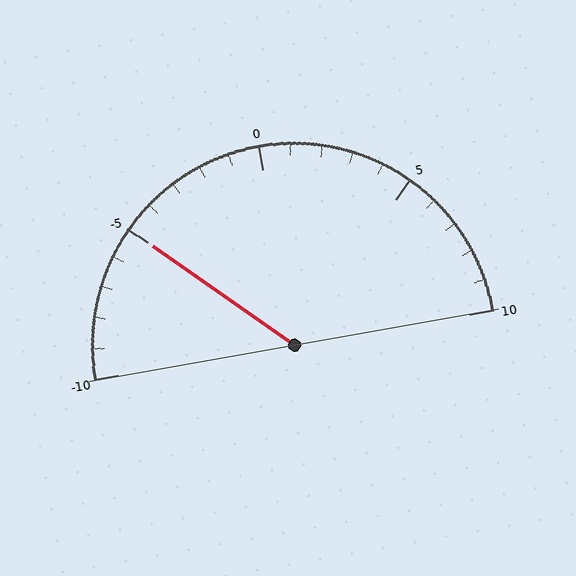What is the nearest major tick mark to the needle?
The nearest major tick mark is -5.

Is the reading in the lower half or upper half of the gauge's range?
The reading is in the lower half of the range (-10 to 10).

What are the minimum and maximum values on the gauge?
The gauge ranges from -10 to 10.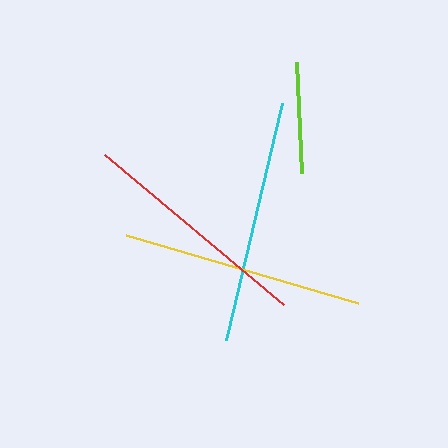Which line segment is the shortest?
The lime line is the shortest at approximately 111 pixels.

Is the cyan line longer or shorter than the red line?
The cyan line is longer than the red line.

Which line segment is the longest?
The cyan line is the longest at approximately 243 pixels.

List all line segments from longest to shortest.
From longest to shortest: cyan, yellow, red, lime.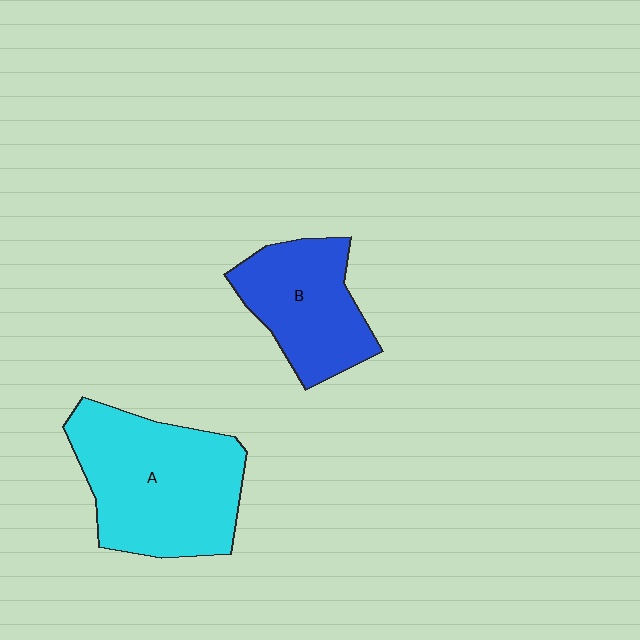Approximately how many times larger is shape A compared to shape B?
Approximately 1.5 times.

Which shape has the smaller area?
Shape B (blue).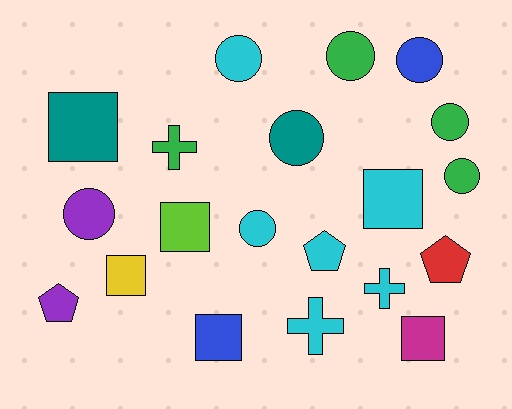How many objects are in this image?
There are 20 objects.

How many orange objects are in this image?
There are no orange objects.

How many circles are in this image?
There are 8 circles.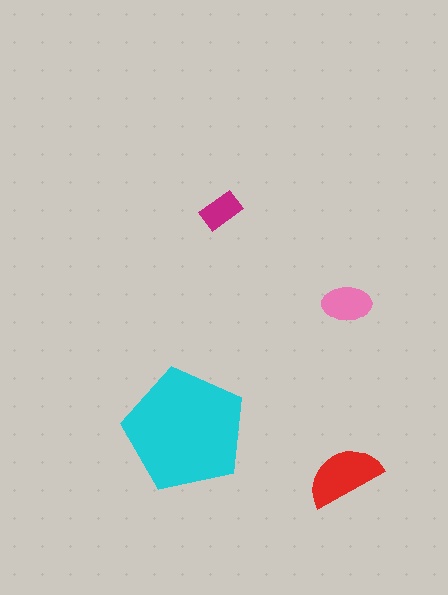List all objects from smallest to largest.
The magenta rectangle, the pink ellipse, the red semicircle, the cyan pentagon.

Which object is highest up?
The magenta rectangle is topmost.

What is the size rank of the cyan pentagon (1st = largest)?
1st.